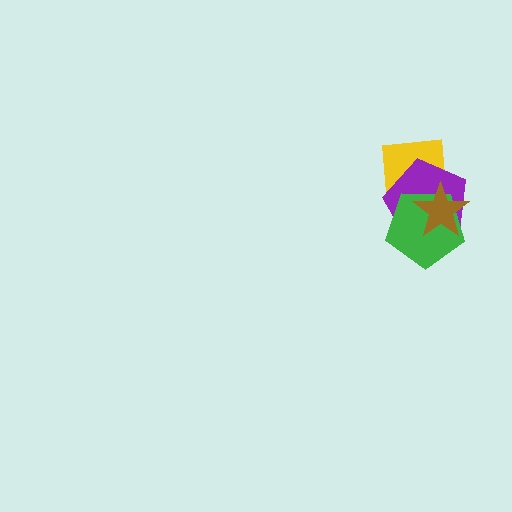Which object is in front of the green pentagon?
The brown star is in front of the green pentagon.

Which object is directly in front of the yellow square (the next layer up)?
The purple pentagon is directly in front of the yellow square.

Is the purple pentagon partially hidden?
Yes, it is partially covered by another shape.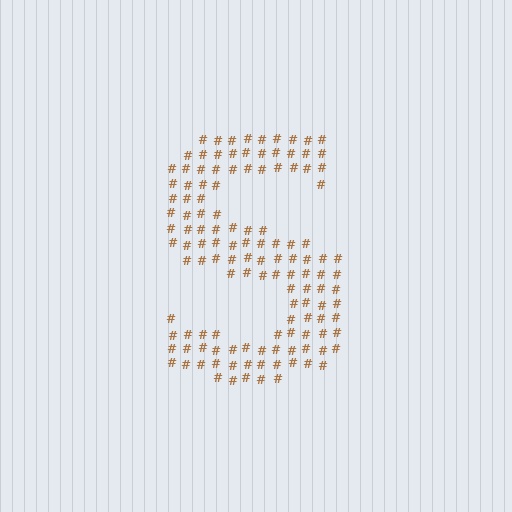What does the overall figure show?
The overall figure shows the letter S.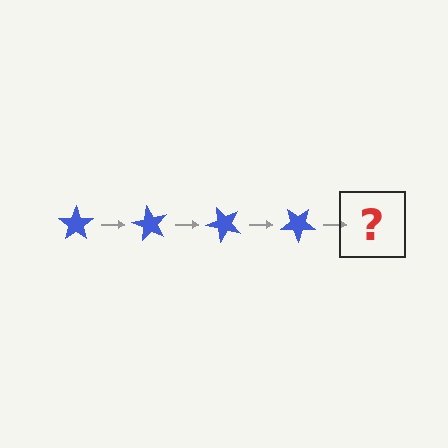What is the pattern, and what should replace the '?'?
The pattern is that the star rotates 60 degrees each step. The '?' should be a blue star rotated 240 degrees.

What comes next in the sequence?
The next element should be a blue star rotated 240 degrees.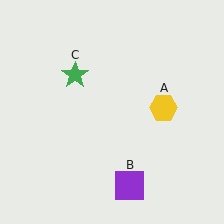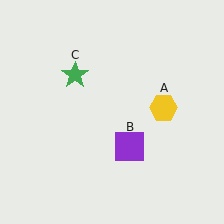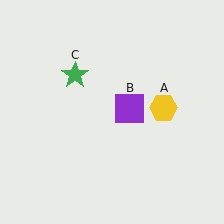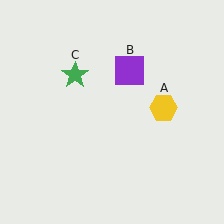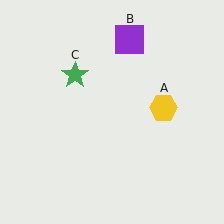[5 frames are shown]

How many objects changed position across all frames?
1 object changed position: purple square (object B).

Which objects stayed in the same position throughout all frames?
Yellow hexagon (object A) and green star (object C) remained stationary.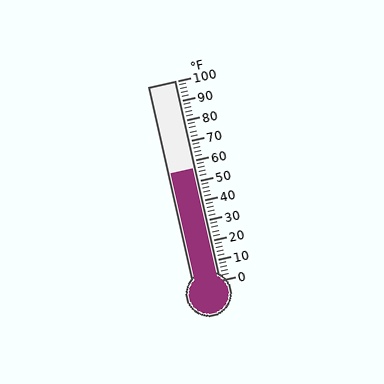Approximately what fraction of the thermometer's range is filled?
The thermometer is filled to approximately 55% of its range.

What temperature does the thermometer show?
The thermometer shows approximately 56°F.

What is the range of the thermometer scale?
The thermometer scale ranges from 0°F to 100°F.